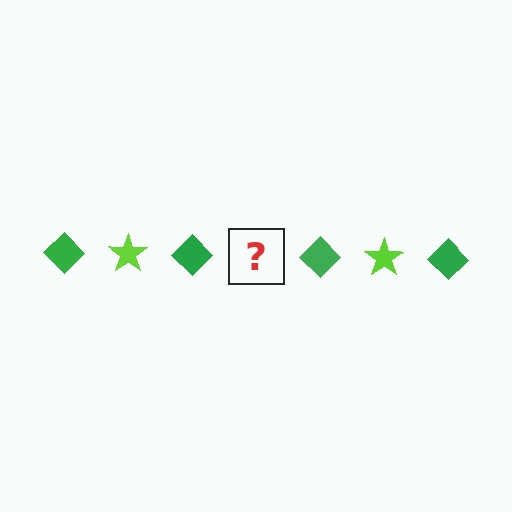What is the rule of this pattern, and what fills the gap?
The rule is that the pattern alternates between green diamond and lime star. The gap should be filled with a lime star.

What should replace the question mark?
The question mark should be replaced with a lime star.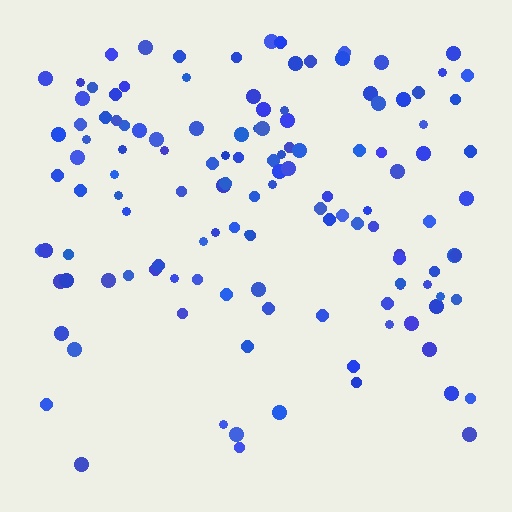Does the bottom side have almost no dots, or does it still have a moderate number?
Still a moderate number, just noticeably fewer than the top.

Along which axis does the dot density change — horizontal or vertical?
Vertical.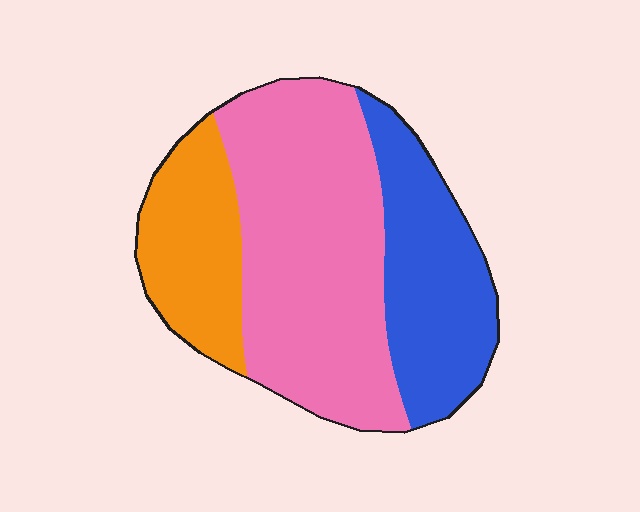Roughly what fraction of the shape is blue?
Blue covers roughly 30% of the shape.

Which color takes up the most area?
Pink, at roughly 50%.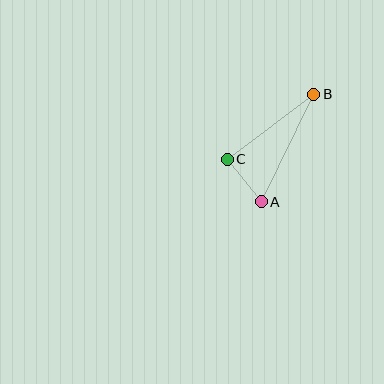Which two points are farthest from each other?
Points A and B are farthest from each other.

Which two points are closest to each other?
Points A and C are closest to each other.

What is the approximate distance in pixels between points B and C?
The distance between B and C is approximately 108 pixels.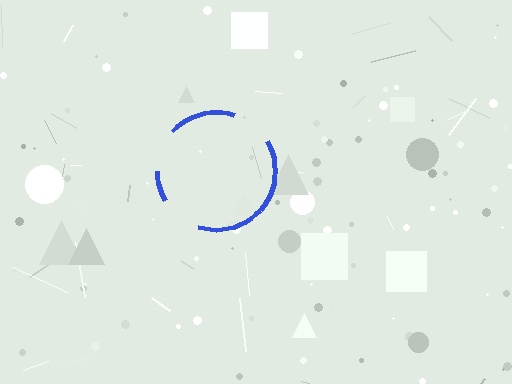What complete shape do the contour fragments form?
The contour fragments form a circle.